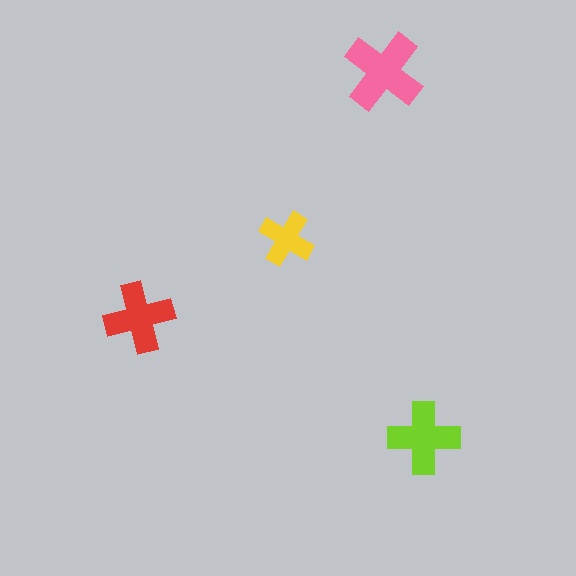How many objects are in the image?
There are 4 objects in the image.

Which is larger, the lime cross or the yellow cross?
The lime one.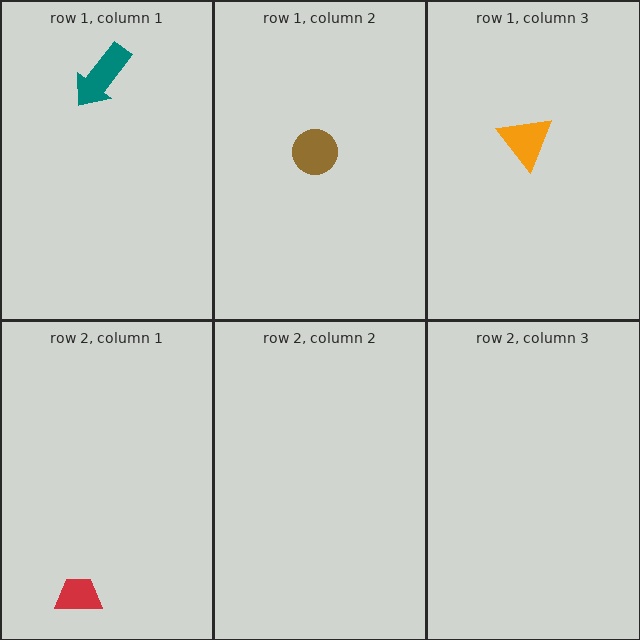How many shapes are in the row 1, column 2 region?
1.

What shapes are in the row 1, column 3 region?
The orange triangle.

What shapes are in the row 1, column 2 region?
The brown circle.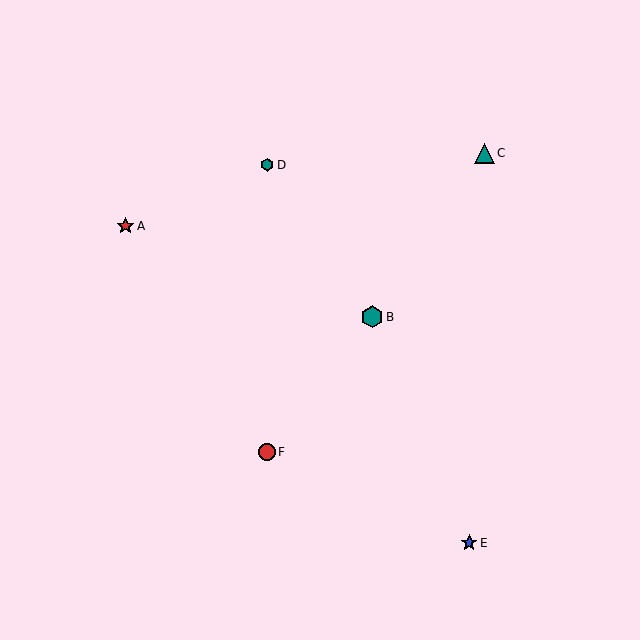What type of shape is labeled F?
Shape F is a red circle.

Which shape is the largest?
The teal hexagon (labeled B) is the largest.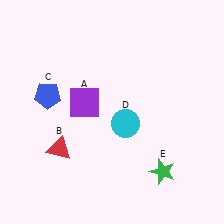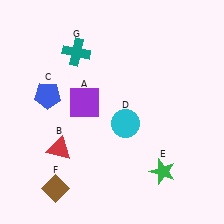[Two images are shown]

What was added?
A brown diamond (F), a teal cross (G) were added in Image 2.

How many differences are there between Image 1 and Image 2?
There are 2 differences between the two images.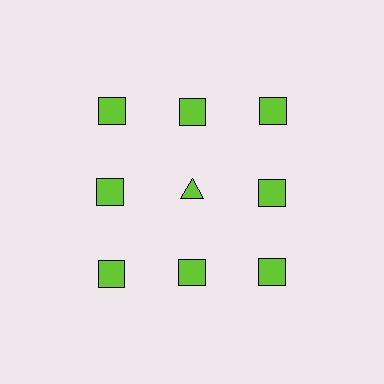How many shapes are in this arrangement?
There are 9 shapes arranged in a grid pattern.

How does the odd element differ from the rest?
It has a different shape: triangle instead of square.